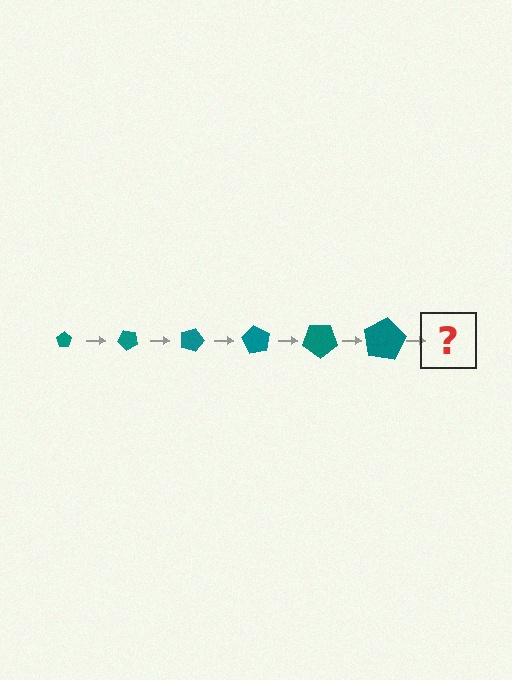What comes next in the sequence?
The next element should be a pentagon, larger than the previous one and rotated 270 degrees from the start.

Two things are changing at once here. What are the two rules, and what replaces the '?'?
The two rules are that the pentagon grows larger each step and it rotates 45 degrees each step. The '?' should be a pentagon, larger than the previous one and rotated 270 degrees from the start.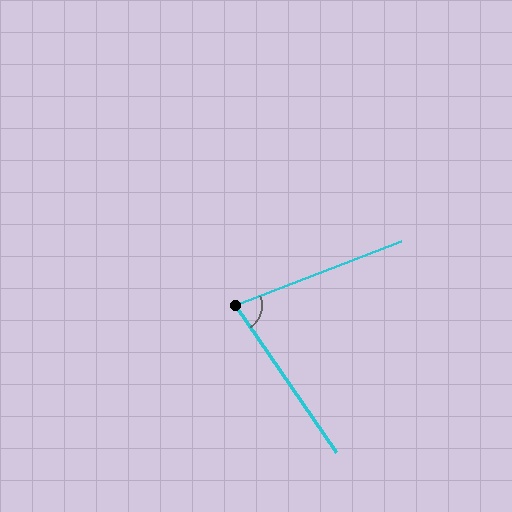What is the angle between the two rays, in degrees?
Approximately 76 degrees.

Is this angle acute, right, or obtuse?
It is acute.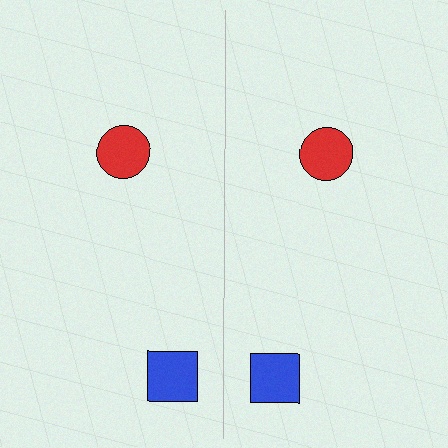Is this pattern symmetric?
Yes, this pattern has bilateral (reflection) symmetry.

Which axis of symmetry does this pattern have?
The pattern has a vertical axis of symmetry running through the center of the image.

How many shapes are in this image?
There are 4 shapes in this image.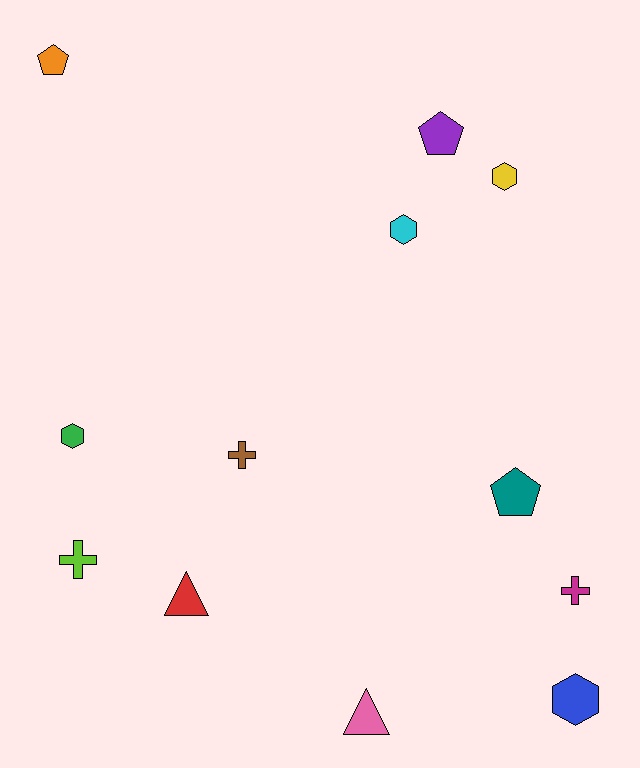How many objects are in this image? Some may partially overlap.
There are 12 objects.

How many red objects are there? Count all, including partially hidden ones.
There is 1 red object.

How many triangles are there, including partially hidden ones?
There are 2 triangles.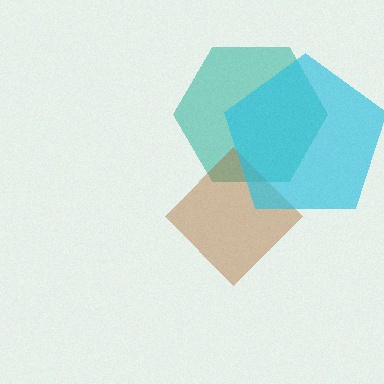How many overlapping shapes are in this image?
There are 3 overlapping shapes in the image.